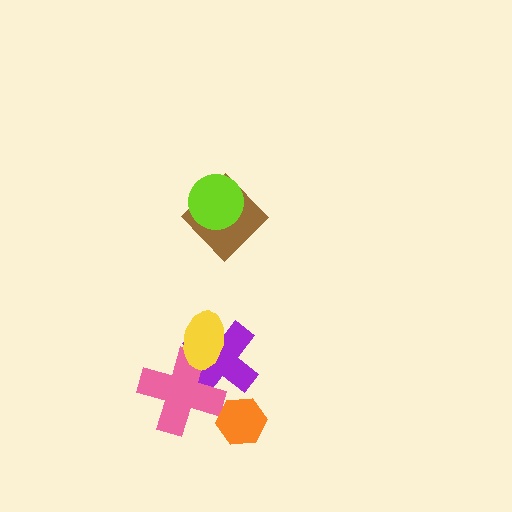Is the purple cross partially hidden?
Yes, it is partially covered by another shape.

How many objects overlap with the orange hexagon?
0 objects overlap with the orange hexagon.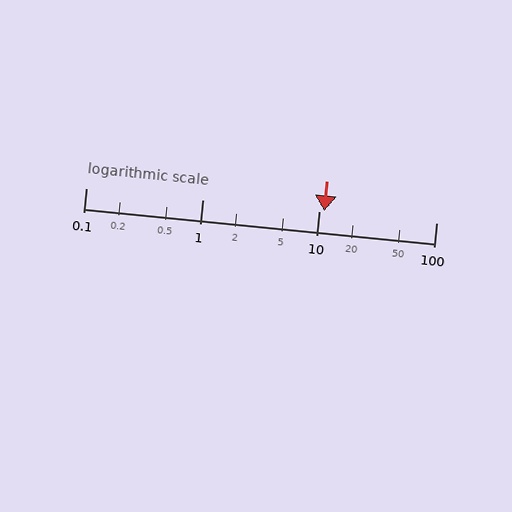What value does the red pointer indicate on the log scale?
The pointer indicates approximately 11.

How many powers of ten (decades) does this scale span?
The scale spans 3 decades, from 0.1 to 100.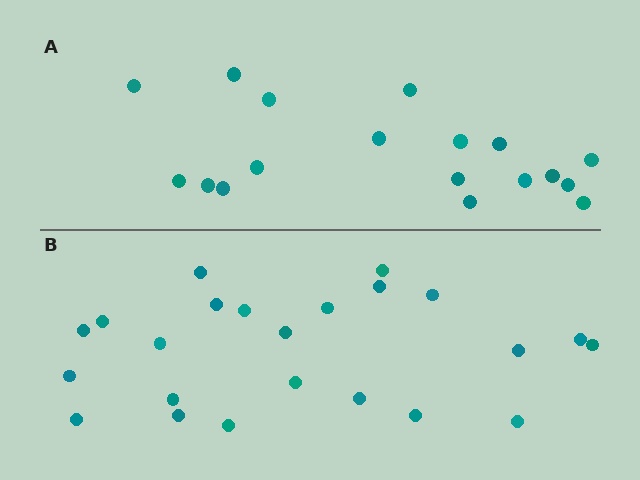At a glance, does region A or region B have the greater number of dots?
Region B (the bottom region) has more dots.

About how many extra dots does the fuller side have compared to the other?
Region B has about 5 more dots than region A.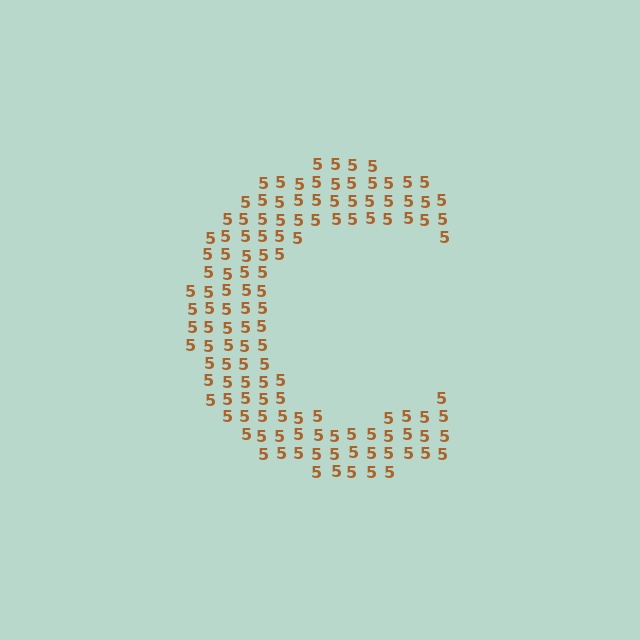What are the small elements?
The small elements are digit 5's.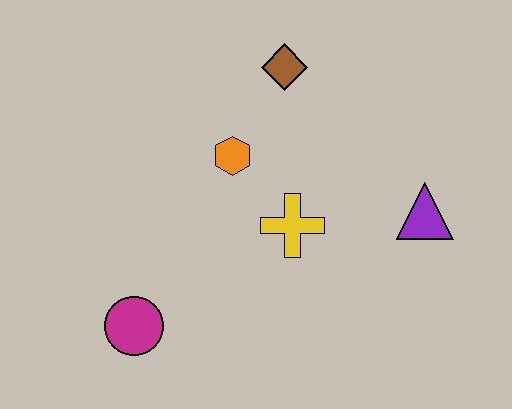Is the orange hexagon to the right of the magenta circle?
Yes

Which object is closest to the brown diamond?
The orange hexagon is closest to the brown diamond.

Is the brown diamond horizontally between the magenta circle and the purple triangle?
Yes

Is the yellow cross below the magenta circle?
No